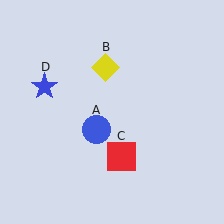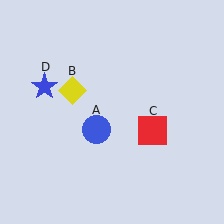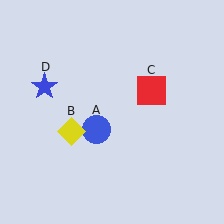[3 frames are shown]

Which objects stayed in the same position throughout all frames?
Blue circle (object A) and blue star (object D) remained stationary.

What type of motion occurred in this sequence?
The yellow diamond (object B), red square (object C) rotated counterclockwise around the center of the scene.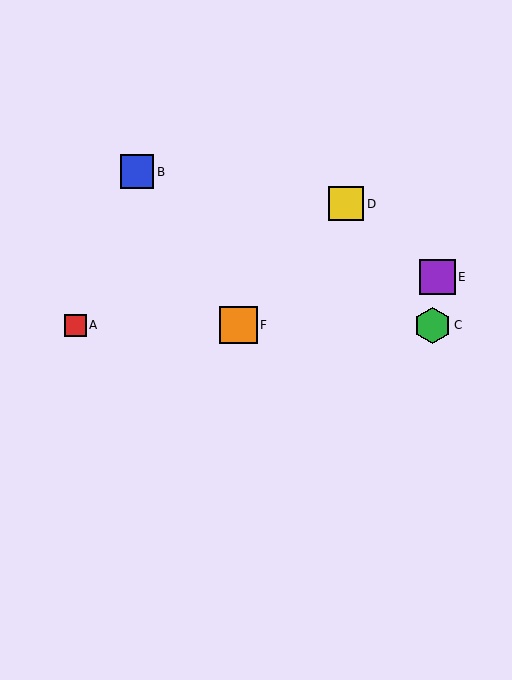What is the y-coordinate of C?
Object C is at y≈325.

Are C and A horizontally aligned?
Yes, both are at y≈325.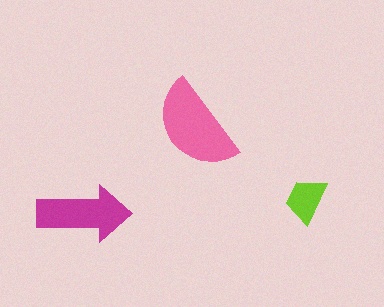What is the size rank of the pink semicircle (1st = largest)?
1st.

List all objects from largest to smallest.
The pink semicircle, the magenta arrow, the lime trapezoid.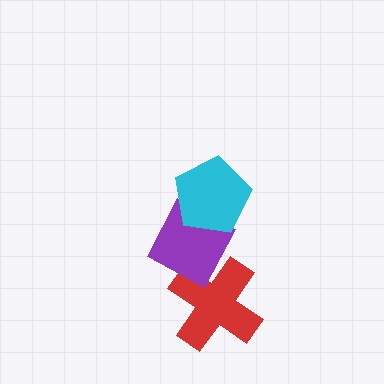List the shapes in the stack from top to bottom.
From top to bottom: the cyan pentagon, the purple diamond, the red cross.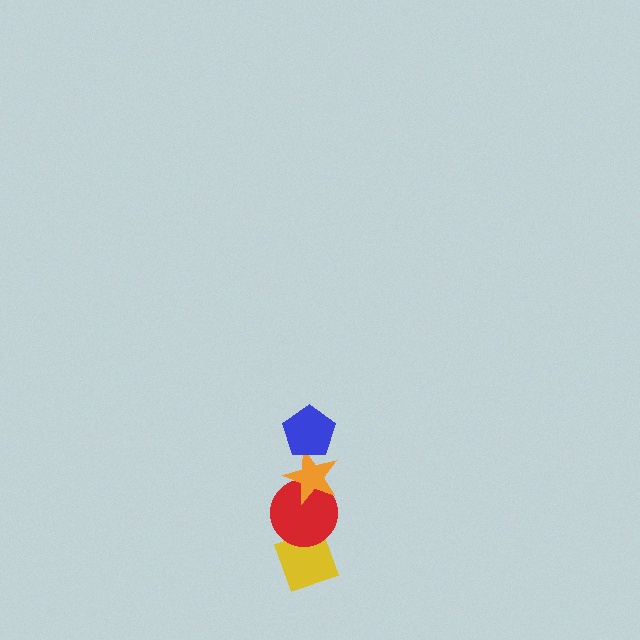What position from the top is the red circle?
The red circle is 3rd from the top.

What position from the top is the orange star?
The orange star is 2nd from the top.